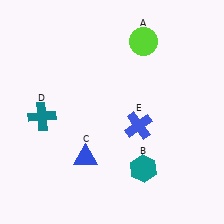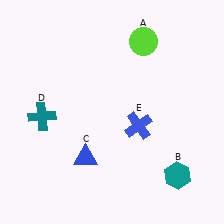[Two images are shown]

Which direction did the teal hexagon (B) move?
The teal hexagon (B) moved right.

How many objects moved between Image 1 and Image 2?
1 object moved between the two images.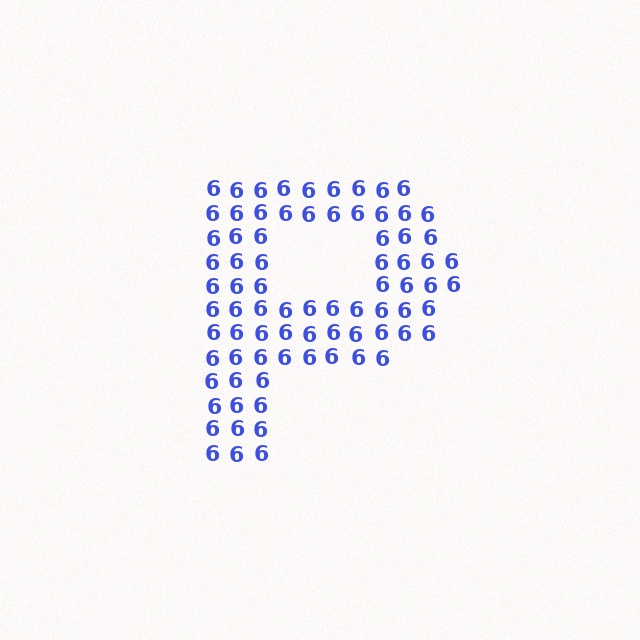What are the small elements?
The small elements are digit 6's.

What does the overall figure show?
The overall figure shows the letter P.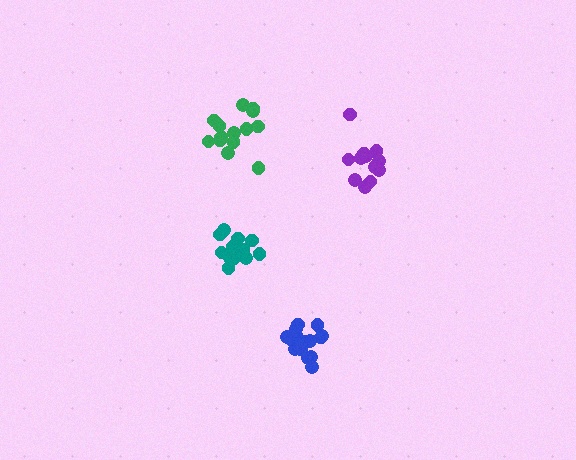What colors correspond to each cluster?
The clusters are colored: teal, green, blue, purple.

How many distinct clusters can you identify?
There are 4 distinct clusters.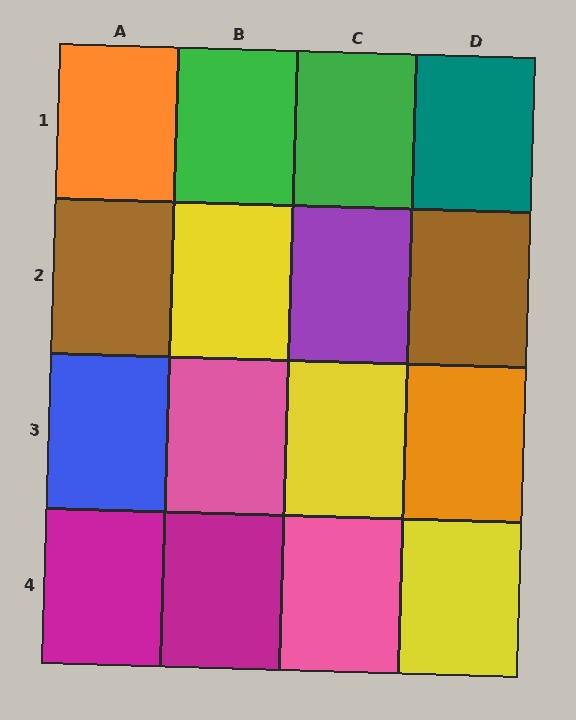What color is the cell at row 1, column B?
Green.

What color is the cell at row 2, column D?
Brown.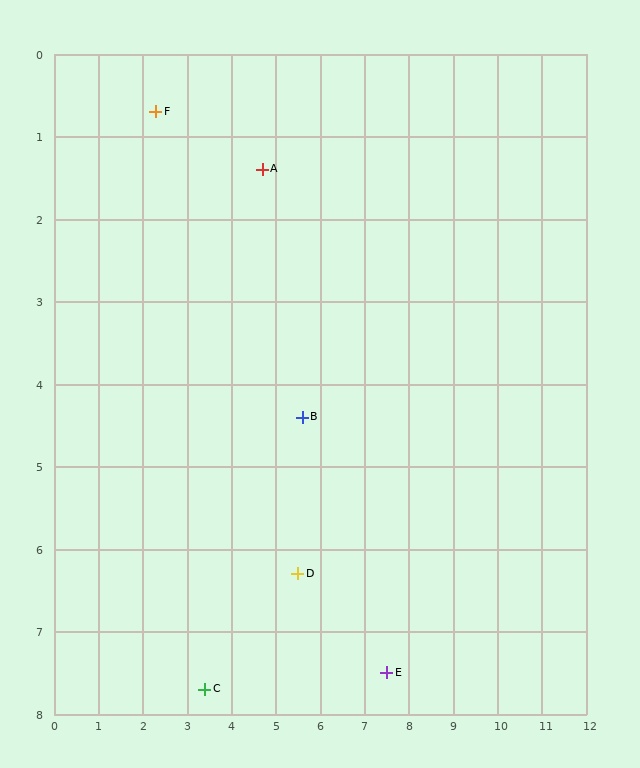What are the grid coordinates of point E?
Point E is at approximately (7.5, 7.5).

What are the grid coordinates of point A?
Point A is at approximately (4.7, 1.4).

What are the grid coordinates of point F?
Point F is at approximately (2.3, 0.7).